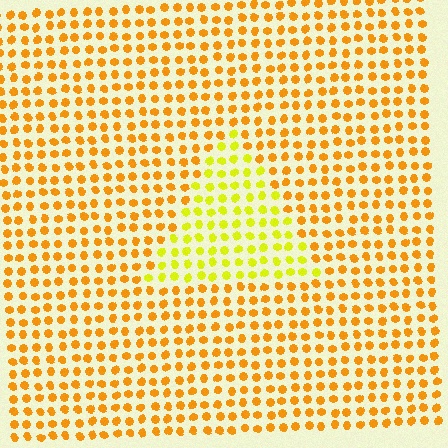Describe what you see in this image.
The image is filled with small orange elements in a uniform arrangement. A triangle-shaped region is visible where the elements are tinted to a slightly different hue, forming a subtle color boundary.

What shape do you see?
I see a triangle.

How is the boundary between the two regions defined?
The boundary is defined purely by a slight shift in hue (about 32 degrees). Spacing, size, and orientation are identical on both sides.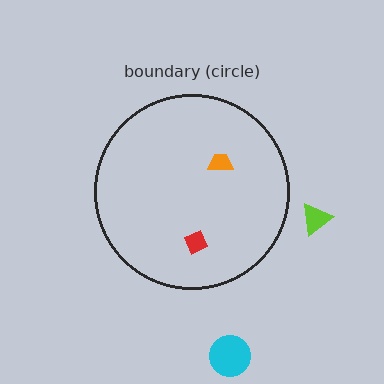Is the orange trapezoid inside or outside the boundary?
Inside.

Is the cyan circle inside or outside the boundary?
Outside.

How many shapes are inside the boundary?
2 inside, 2 outside.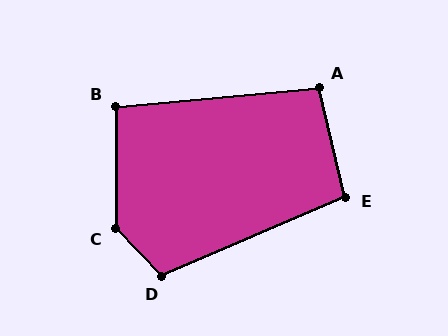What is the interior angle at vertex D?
Approximately 111 degrees (obtuse).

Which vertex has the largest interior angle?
C, at approximately 135 degrees.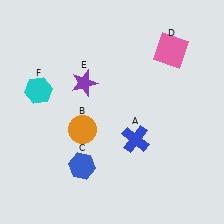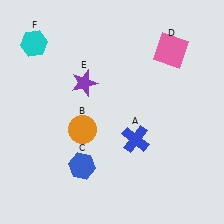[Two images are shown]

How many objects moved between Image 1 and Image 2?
1 object moved between the two images.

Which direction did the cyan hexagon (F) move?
The cyan hexagon (F) moved up.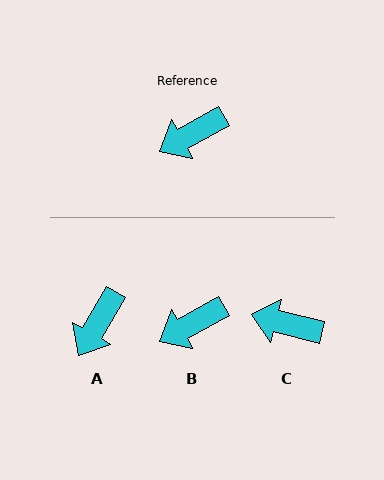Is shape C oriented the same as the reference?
No, it is off by about 43 degrees.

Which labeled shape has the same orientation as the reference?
B.